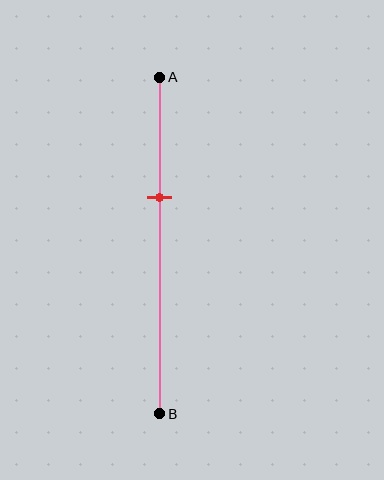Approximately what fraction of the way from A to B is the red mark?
The red mark is approximately 35% of the way from A to B.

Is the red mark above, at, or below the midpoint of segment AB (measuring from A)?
The red mark is above the midpoint of segment AB.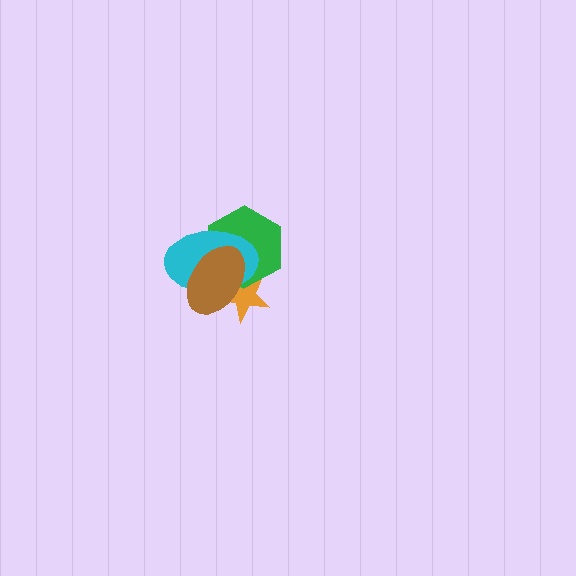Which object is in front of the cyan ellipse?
The brown ellipse is in front of the cyan ellipse.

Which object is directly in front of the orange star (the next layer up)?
The green hexagon is directly in front of the orange star.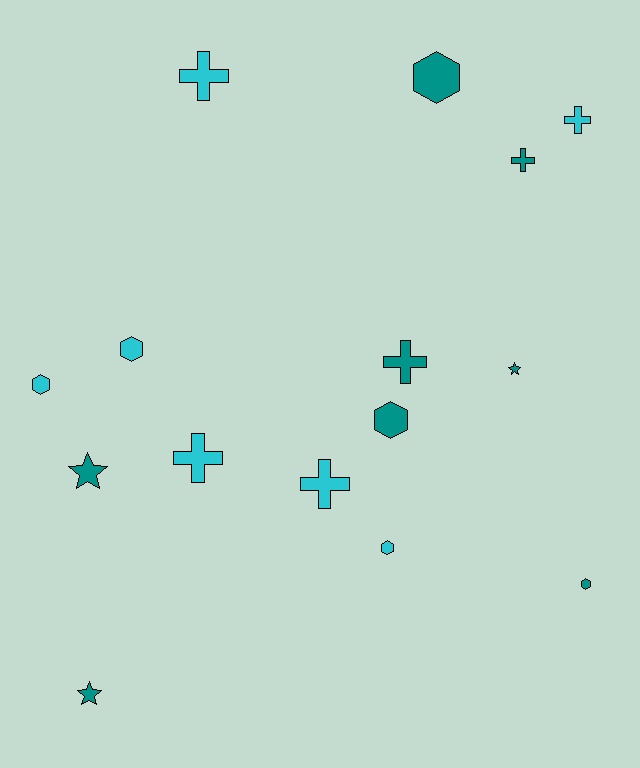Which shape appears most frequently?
Hexagon, with 6 objects.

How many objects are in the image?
There are 15 objects.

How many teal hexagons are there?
There are 3 teal hexagons.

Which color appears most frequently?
Teal, with 8 objects.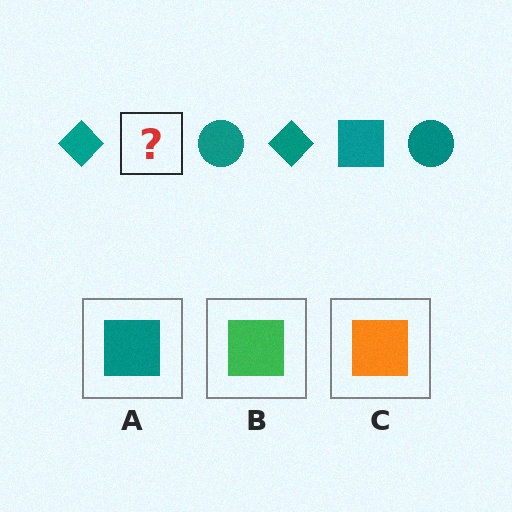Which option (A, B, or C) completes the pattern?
A.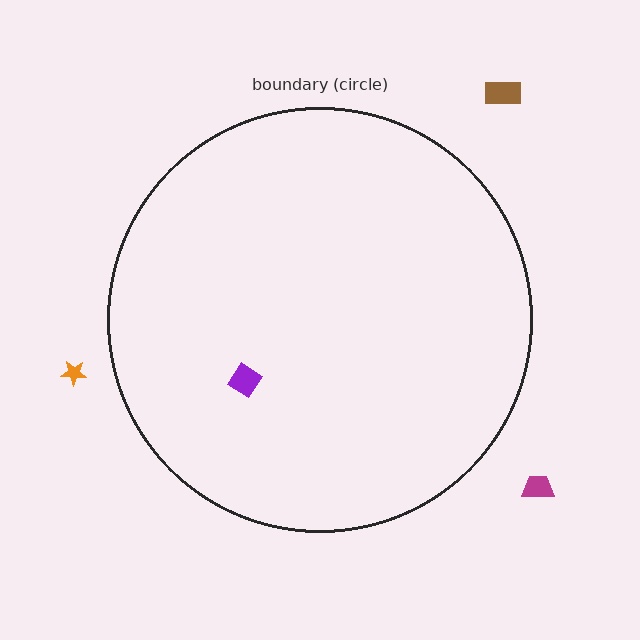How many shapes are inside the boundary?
1 inside, 3 outside.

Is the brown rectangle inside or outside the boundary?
Outside.